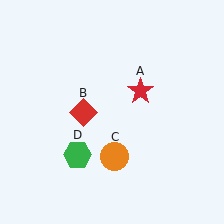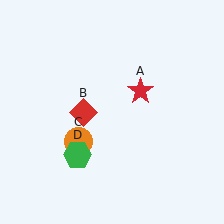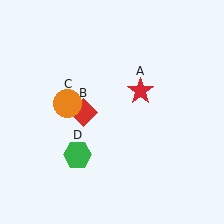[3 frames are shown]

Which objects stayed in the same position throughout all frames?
Red star (object A) and red diamond (object B) and green hexagon (object D) remained stationary.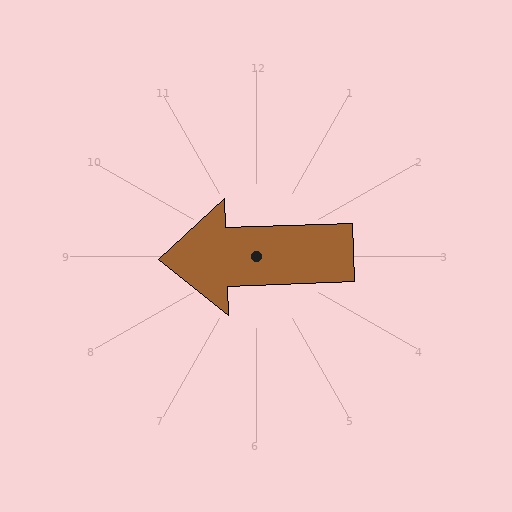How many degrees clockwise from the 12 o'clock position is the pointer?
Approximately 268 degrees.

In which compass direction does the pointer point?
West.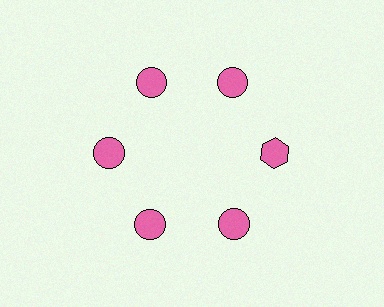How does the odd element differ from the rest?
It has a different shape: hexagon instead of circle.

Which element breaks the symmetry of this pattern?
The pink hexagon at roughly the 3 o'clock position breaks the symmetry. All other shapes are pink circles.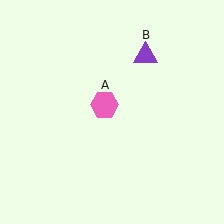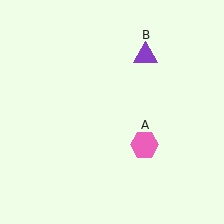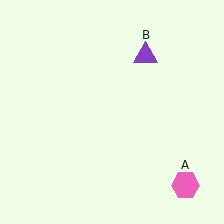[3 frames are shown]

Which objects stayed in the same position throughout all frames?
Purple triangle (object B) remained stationary.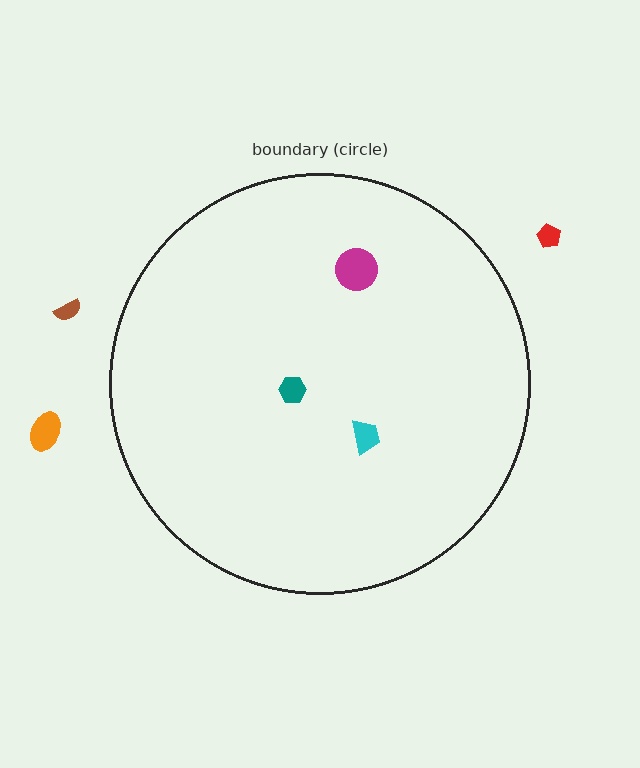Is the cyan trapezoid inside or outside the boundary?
Inside.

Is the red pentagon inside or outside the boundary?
Outside.